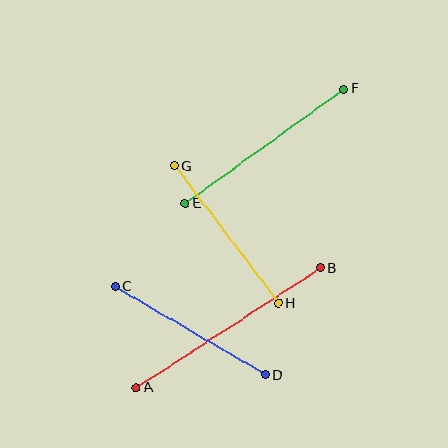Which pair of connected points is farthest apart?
Points A and B are farthest apart.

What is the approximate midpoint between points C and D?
The midpoint is at approximately (190, 331) pixels.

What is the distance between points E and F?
The distance is approximately 196 pixels.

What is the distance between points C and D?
The distance is approximately 174 pixels.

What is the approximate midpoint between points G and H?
The midpoint is at approximately (227, 235) pixels.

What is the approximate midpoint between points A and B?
The midpoint is at approximately (228, 328) pixels.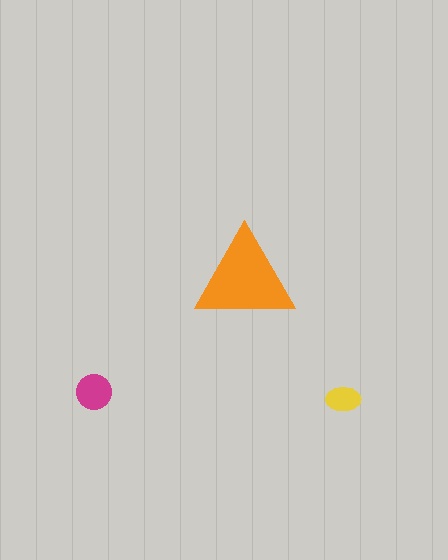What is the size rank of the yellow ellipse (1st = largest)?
3rd.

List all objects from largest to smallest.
The orange triangle, the magenta circle, the yellow ellipse.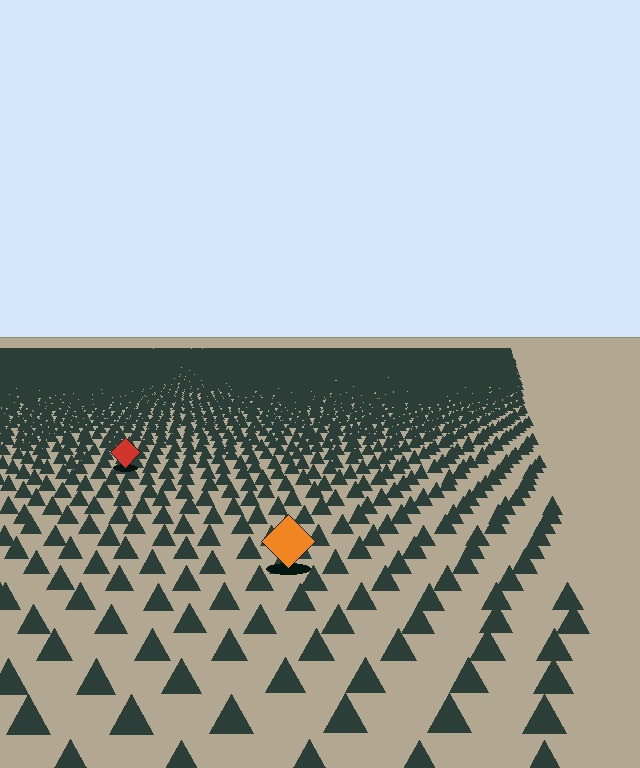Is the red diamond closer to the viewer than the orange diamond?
No. The orange diamond is closer — you can tell from the texture gradient: the ground texture is coarser near it.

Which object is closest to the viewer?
The orange diamond is closest. The texture marks near it are larger and more spread out.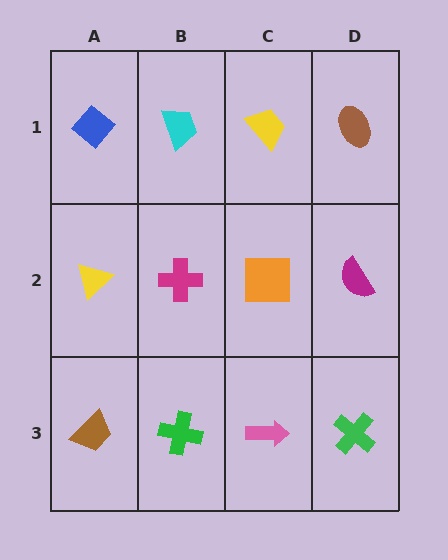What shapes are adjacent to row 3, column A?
A yellow triangle (row 2, column A), a green cross (row 3, column B).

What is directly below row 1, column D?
A magenta semicircle.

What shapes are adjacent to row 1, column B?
A magenta cross (row 2, column B), a blue diamond (row 1, column A), a yellow trapezoid (row 1, column C).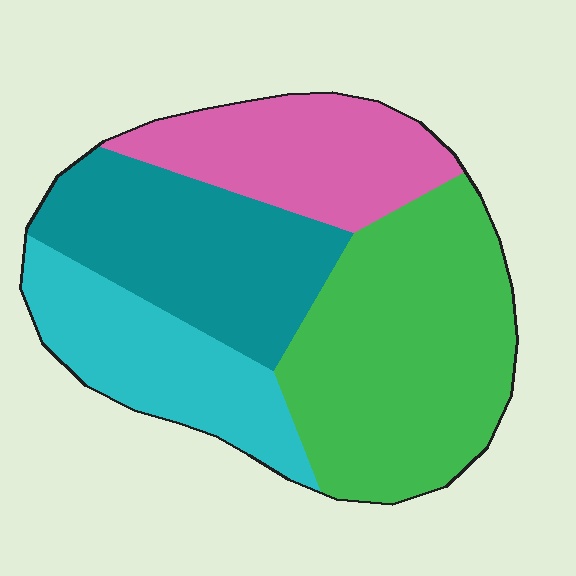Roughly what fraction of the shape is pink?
Pink covers around 20% of the shape.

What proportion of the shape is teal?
Teal takes up less than a quarter of the shape.